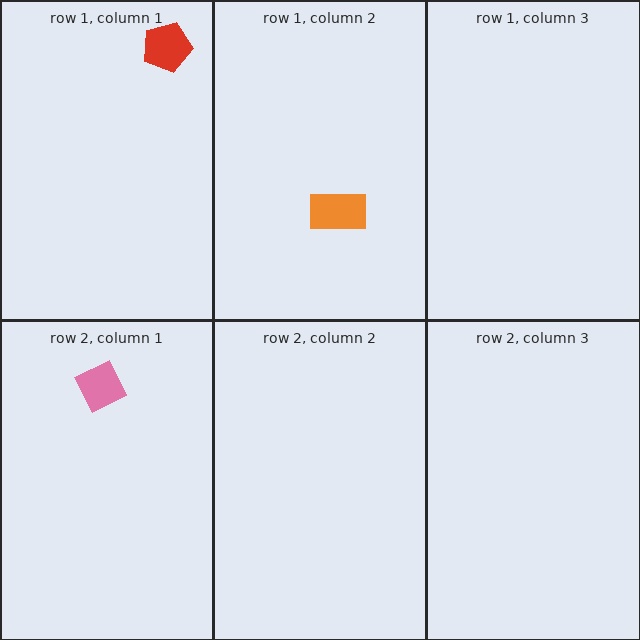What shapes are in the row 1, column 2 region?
The orange rectangle.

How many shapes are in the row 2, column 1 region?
1.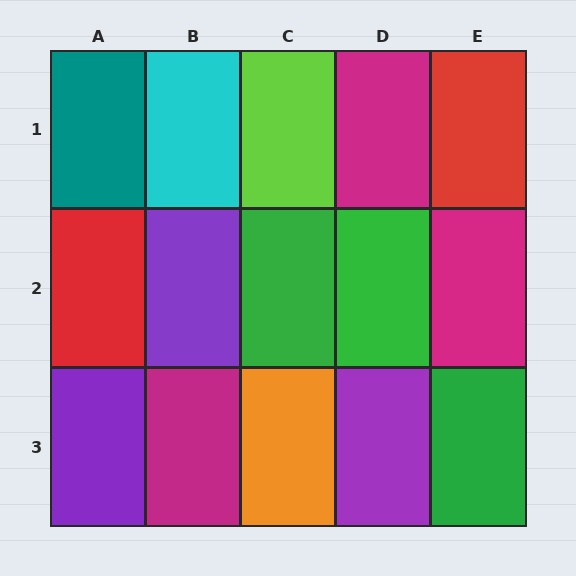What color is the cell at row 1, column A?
Teal.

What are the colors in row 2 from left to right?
Red, purple, green, green, magenta.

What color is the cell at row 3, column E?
Green.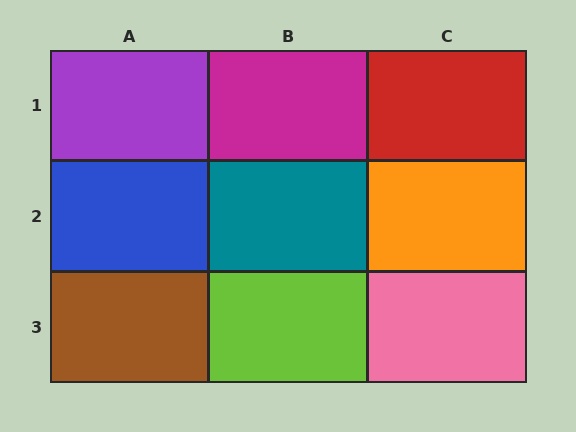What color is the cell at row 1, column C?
Red.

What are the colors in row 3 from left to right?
Brown, lime, pink.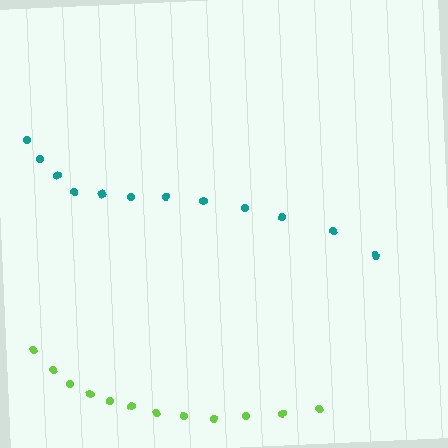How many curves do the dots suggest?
There are 2 distinct paths.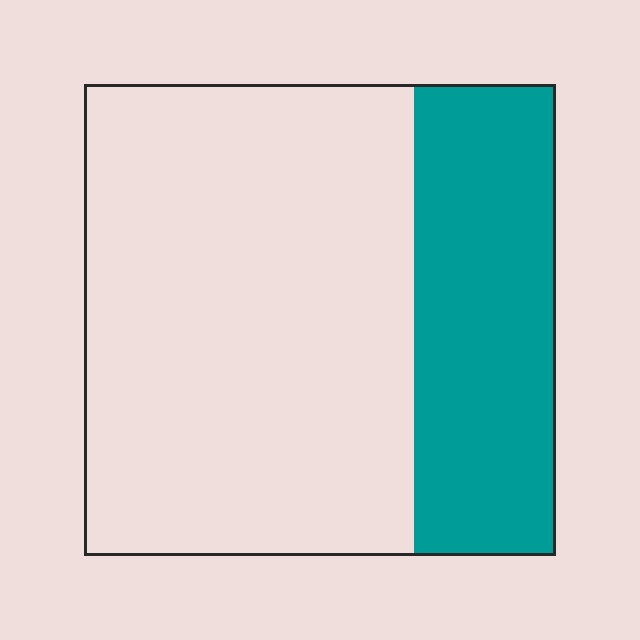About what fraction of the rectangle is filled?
About one third (1/3).